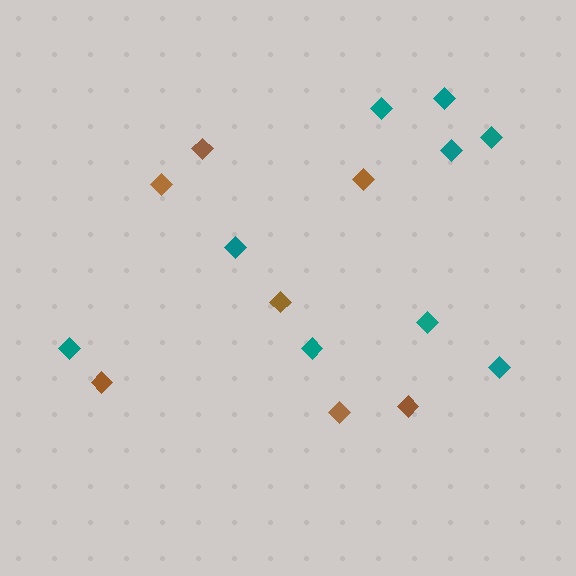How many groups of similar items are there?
There are 2 groups: one group of brown diamonds (7) and one group of teal diamonds (9).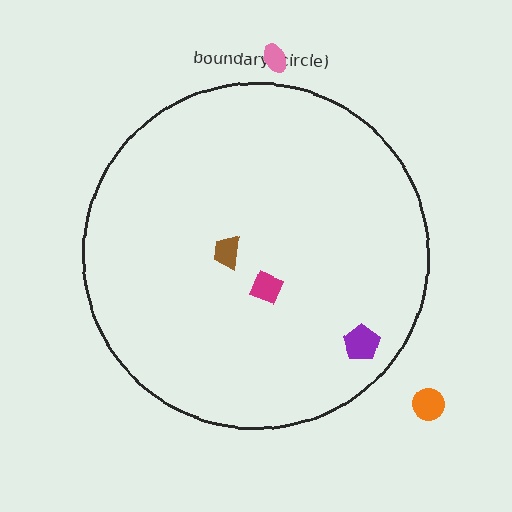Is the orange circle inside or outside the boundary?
Outside.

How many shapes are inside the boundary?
3 inside, 2 outside.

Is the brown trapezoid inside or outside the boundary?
Inside.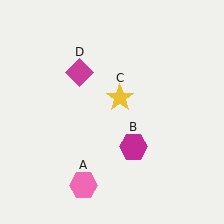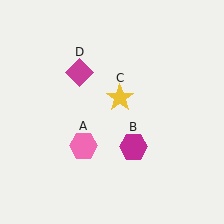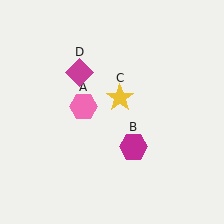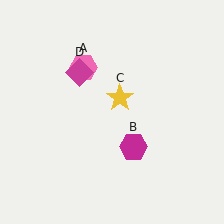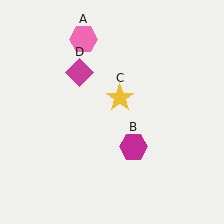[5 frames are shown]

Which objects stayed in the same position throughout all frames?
Magenta hexagon (object B) and yellow star (object C) and magenta diamond (object D) remained stationary.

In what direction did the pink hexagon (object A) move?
The pink hexagon (object A) moved up.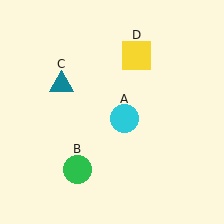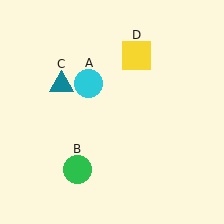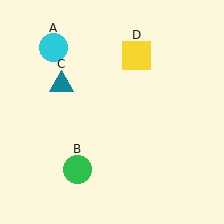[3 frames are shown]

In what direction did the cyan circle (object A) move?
The cyan circle (object A) moved up and to the left.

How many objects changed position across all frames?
1 object changed position: cyan circle (object A).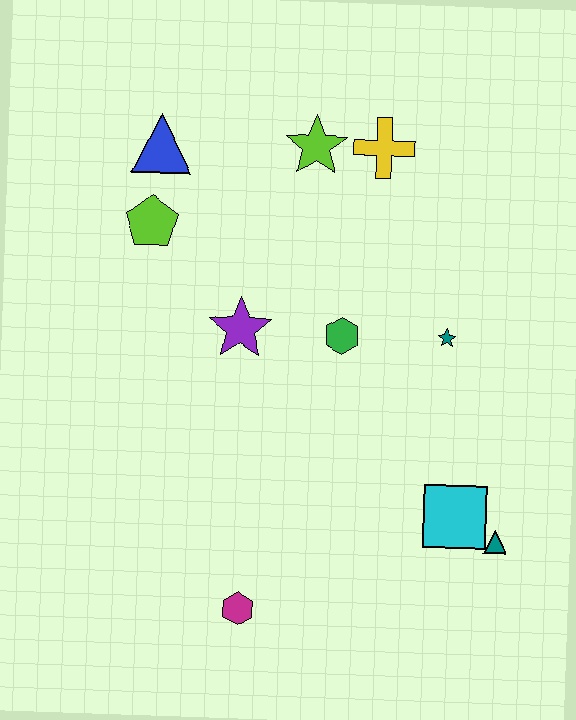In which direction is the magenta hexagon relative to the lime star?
The magenta hexagon is below the lime star.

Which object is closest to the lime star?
The yellow cross is closest to the lime star.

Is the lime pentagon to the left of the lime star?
Yes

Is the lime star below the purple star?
No